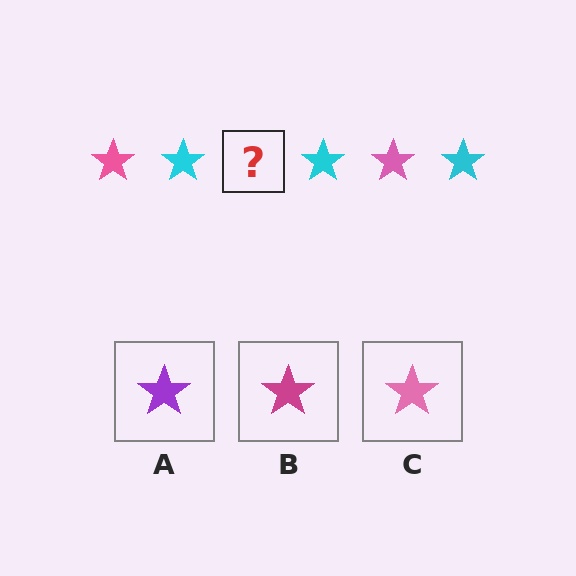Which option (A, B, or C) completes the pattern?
C.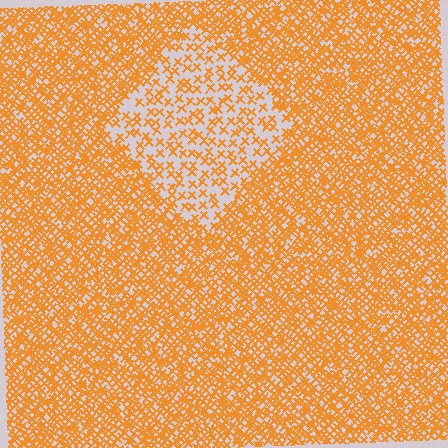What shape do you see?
I see a diamond.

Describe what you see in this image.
The image contains small orange elements arranged at two different densities. A diamond-shaped region is visible where the elements are less densely packed than the surrounding area.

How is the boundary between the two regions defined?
The boundary is defined by a change in element density (approximately 2.4x ratio). All elements are the same color, size, and shape.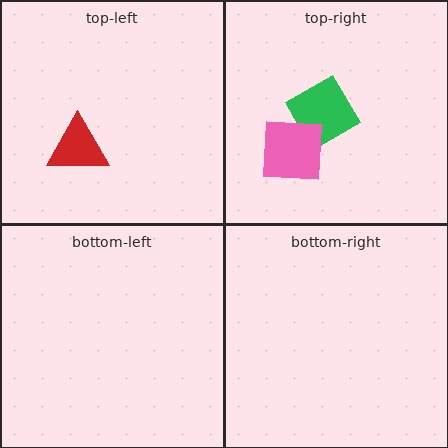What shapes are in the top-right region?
The green diamond, the pink square.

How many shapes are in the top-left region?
1.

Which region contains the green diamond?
The top-right region.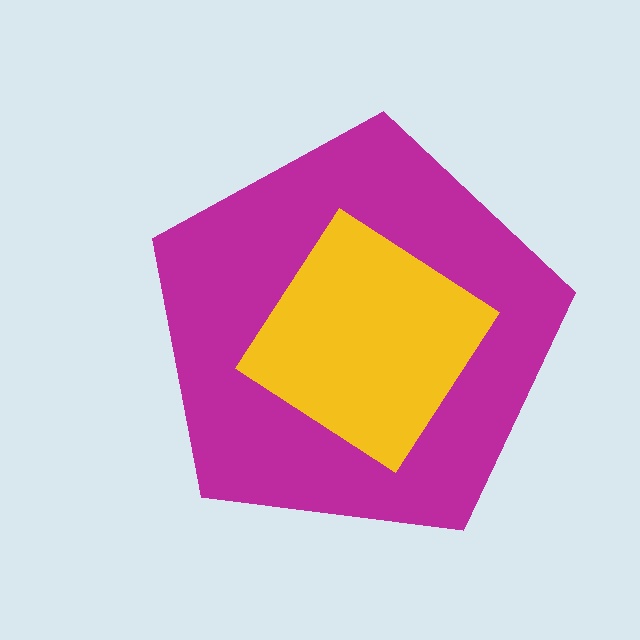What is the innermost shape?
The yellow diamond.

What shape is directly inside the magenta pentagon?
The yellow diamond.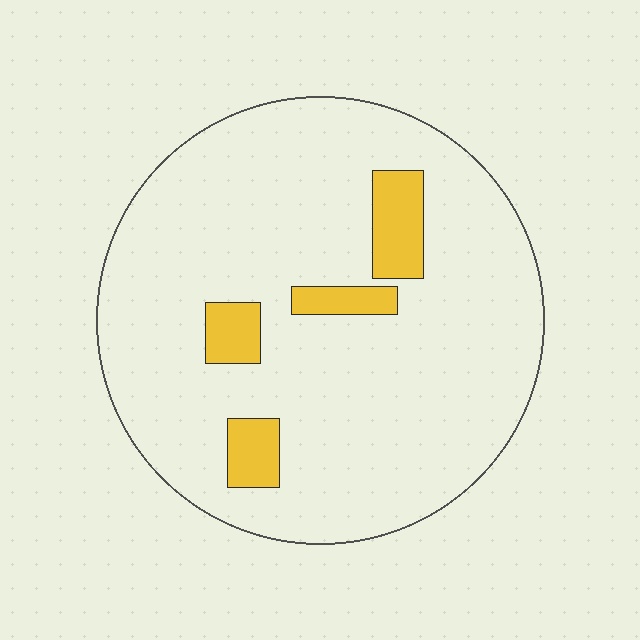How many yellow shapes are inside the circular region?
4.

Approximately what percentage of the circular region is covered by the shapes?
Approximately 10%.